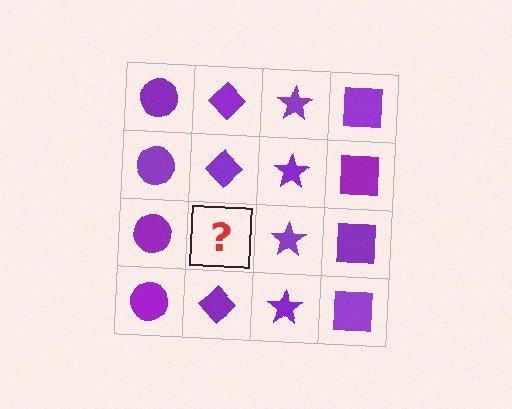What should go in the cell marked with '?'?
The missing cell should contain a purple diamond.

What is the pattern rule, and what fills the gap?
The rule is that each column has a consistent shape. The gap should be filled with a purple diamond.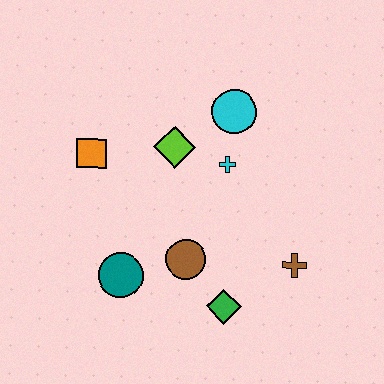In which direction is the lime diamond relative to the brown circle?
The lime diamond is above the brown circle.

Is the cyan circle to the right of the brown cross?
No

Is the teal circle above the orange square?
No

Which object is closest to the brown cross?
The green diamond is closest to the brown cross.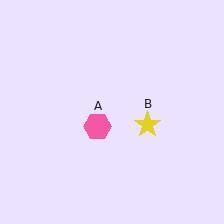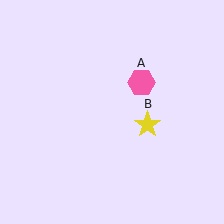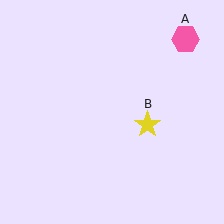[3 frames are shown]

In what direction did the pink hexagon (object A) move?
The pink hexagon (object A) moved up and to the right.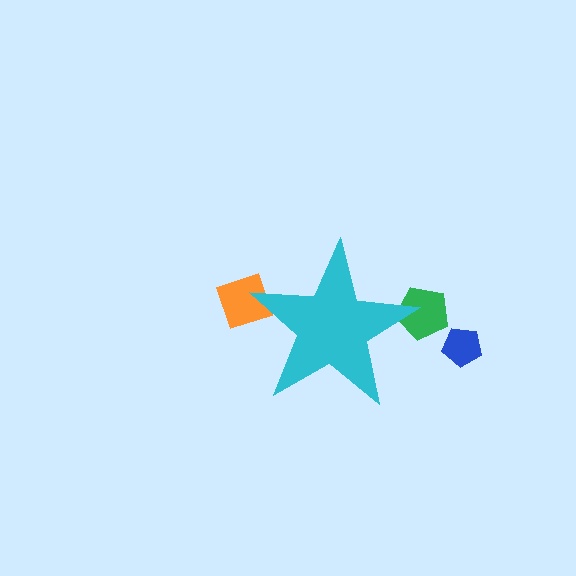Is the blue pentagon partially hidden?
No, the blue pentagon is fully visible.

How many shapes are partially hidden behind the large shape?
2 shapes are partially hidden.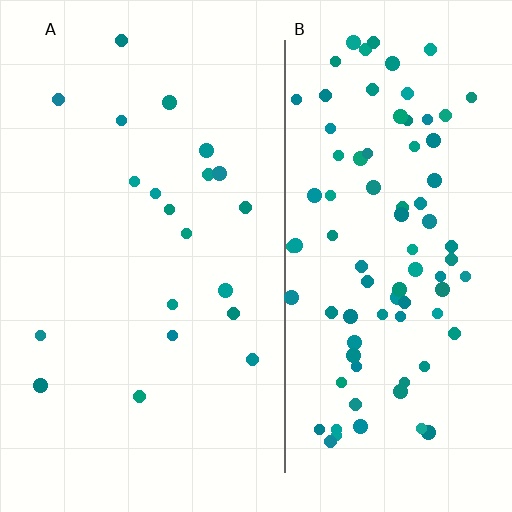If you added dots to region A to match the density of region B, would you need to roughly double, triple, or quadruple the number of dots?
Approximately quadruple.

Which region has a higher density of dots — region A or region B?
B (the right).